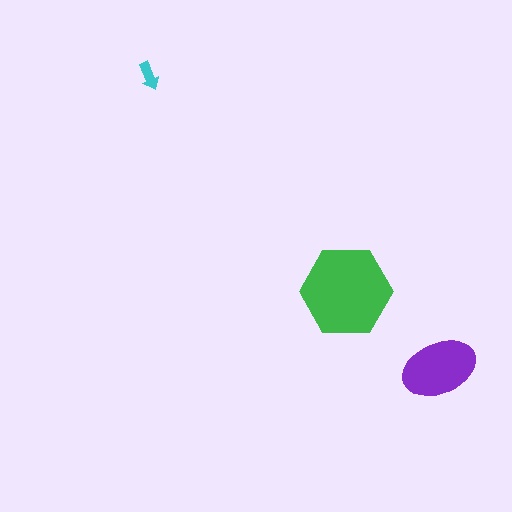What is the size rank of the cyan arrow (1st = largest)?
3rd.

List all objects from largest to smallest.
The green hexagon, the purple ellipse, the cyan arrow.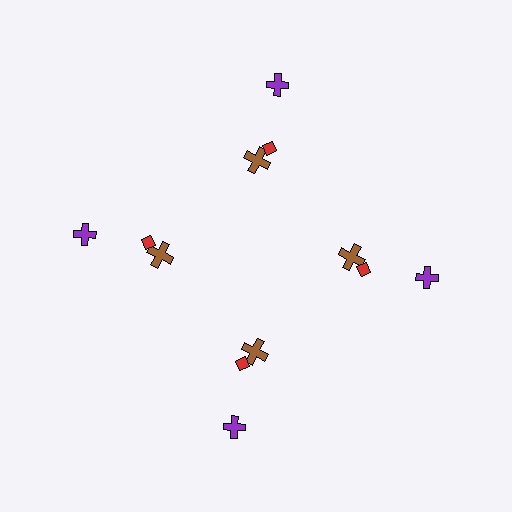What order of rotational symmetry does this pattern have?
This pattern has 4-fold rotational symmetry.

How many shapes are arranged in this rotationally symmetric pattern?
There are 12 shapes, arranged in 4 groups of 3.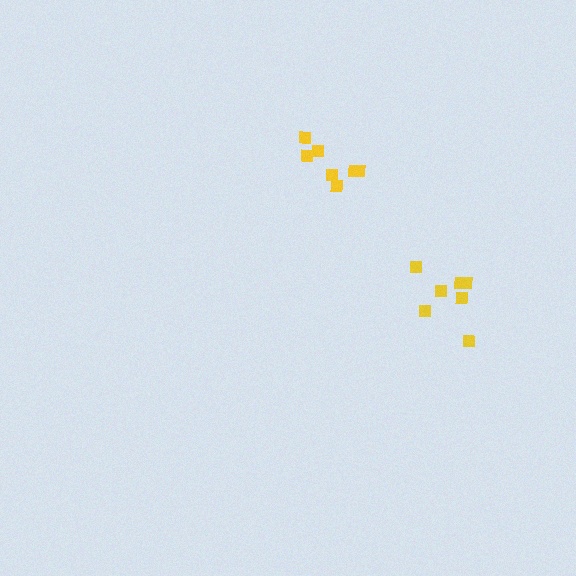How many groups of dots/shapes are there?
There are 2 groups.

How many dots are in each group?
Group 1: 7 dots, Group 2: 7 dots (14 total).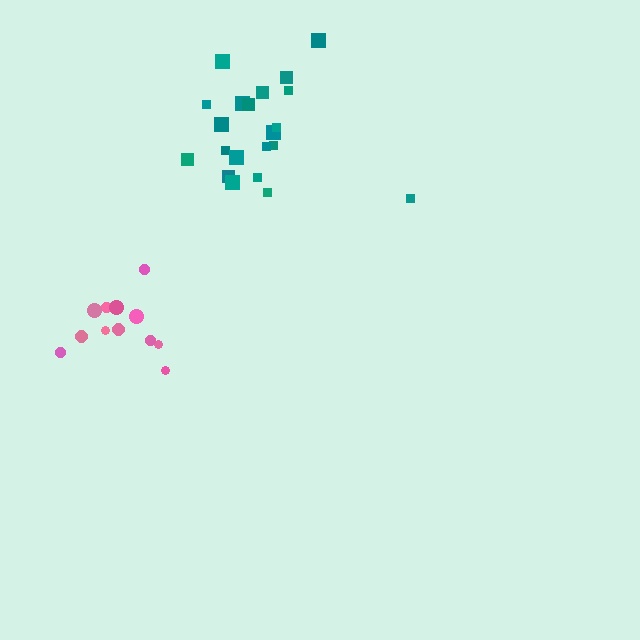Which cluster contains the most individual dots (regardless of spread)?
Teal (21).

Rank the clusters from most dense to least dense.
pink, teal.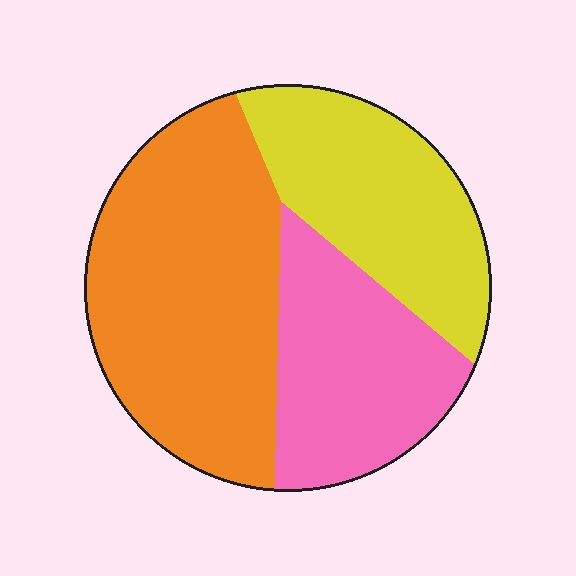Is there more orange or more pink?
Orange.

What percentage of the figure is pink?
Pink covers 27% of the figure.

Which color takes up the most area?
Orange, at roughly 45%.